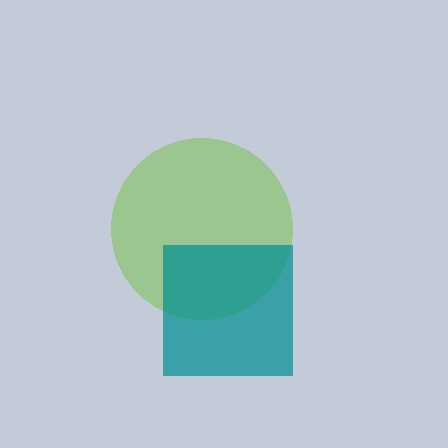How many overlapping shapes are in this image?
There are 2 overlapping shapes in the image.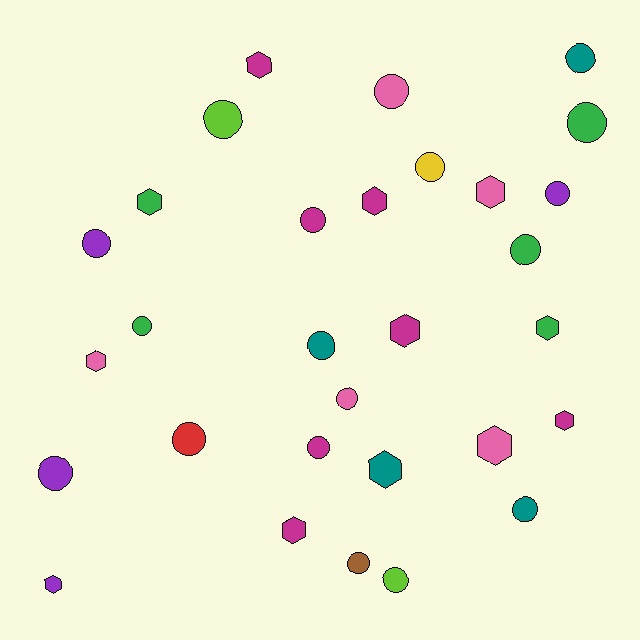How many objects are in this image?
There are 30 objects.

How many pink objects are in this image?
There are 5 pink objects.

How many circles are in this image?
There are 18 circles.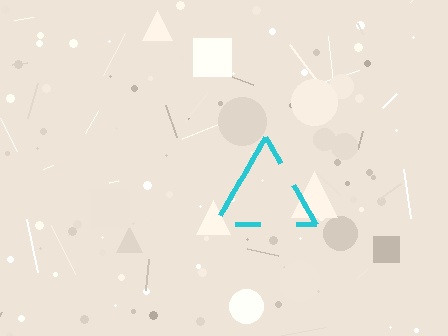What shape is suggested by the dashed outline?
The dashed outline suggests a triangle.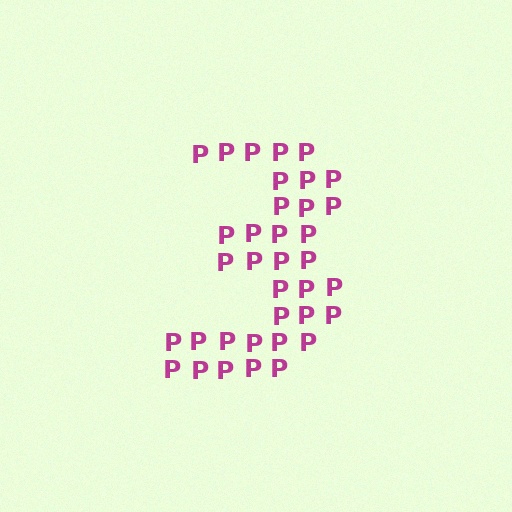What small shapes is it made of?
It is made of small letter P's.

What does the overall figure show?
The overall figure shows the digit 3.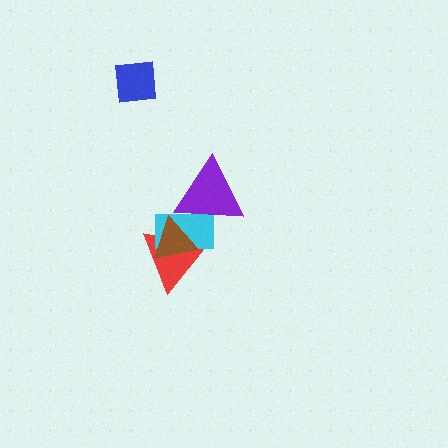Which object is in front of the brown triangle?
The purple triangle is in front of the brown triangle.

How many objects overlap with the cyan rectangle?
3 objects overlap with the cyan rectangle.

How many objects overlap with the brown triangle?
3 objects overlap with the brown triangle.